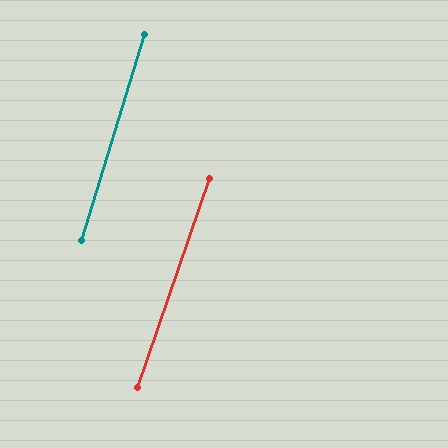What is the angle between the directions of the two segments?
Approximately 2 degrees.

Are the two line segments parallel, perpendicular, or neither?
Parallel — their directions differ by only 1.9°.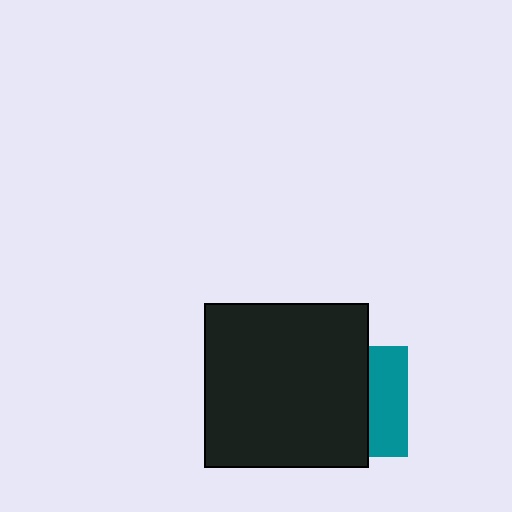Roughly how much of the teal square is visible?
A small part of it is visible (roughly 35%).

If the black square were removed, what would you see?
You would see the complete teal square.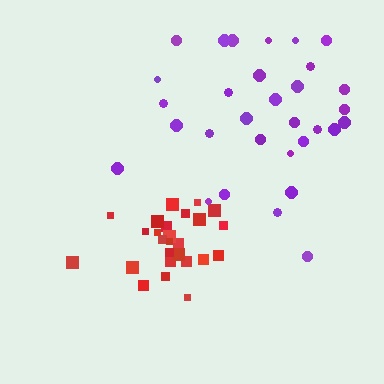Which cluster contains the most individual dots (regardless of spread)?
Purple (31).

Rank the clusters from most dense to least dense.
red, purple.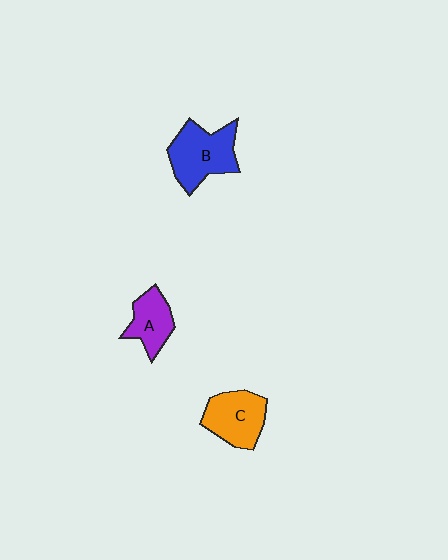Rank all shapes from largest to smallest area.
From largest to smallest: B (blue), C (orange), A (purple).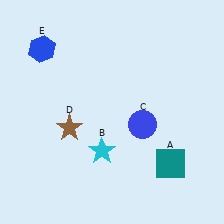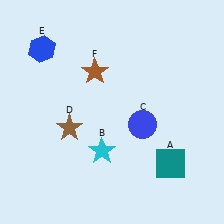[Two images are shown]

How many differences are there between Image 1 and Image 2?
There is 1 difference between the two images.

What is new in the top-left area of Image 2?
A brown star (F) was added in the top-left area of Image 2.